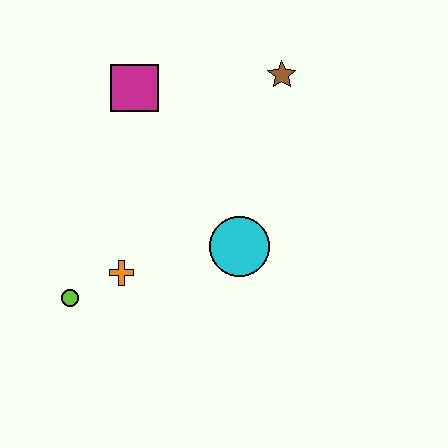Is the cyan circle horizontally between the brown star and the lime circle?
Yes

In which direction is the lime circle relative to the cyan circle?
The lime circle is to the left of the cyan circle.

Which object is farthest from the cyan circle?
The magenta square is farthest from the cyan circle.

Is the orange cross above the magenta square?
No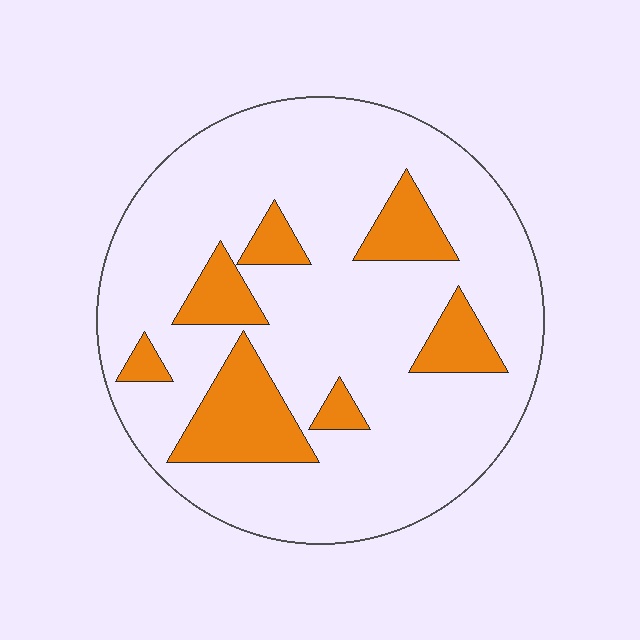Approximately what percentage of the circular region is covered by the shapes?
Approximately 20%.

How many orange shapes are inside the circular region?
7.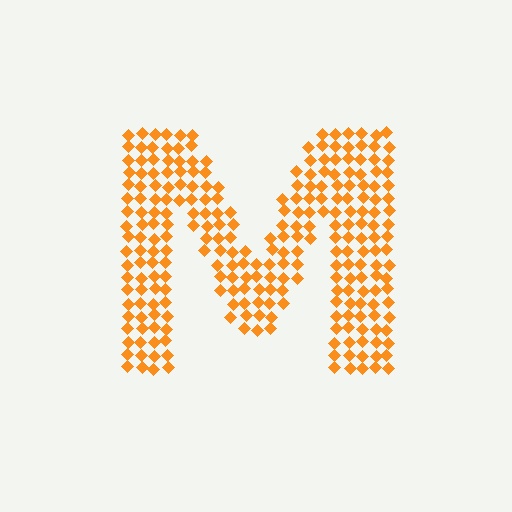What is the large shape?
The large shape is the letter M.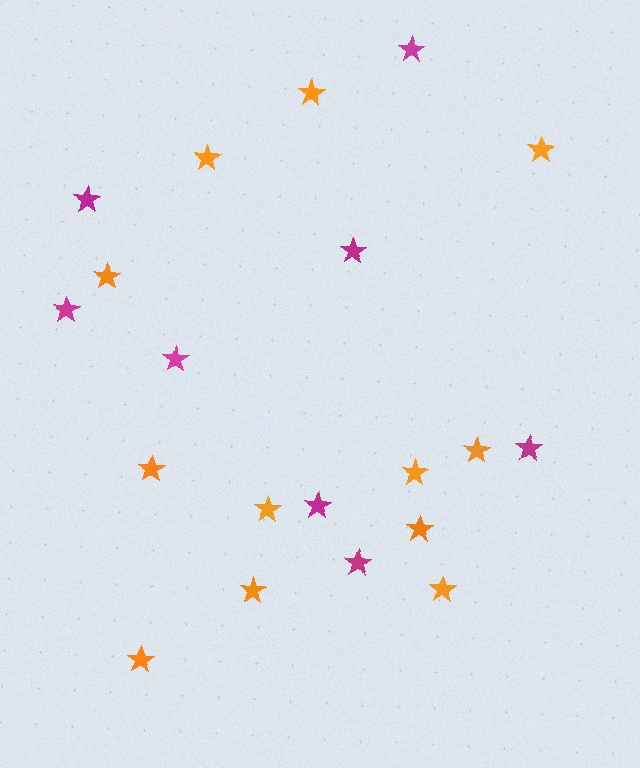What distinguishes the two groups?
There are 2 groups: one group of orange stars (12) and one group of magenta stars (8).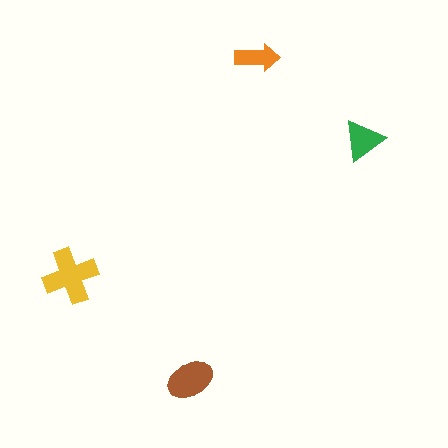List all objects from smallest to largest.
The orange arrow, the green triangle, the brown ellipse, the yellow cross.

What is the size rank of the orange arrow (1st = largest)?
4th.